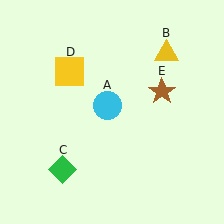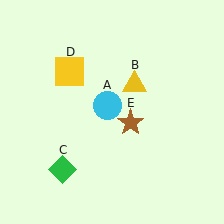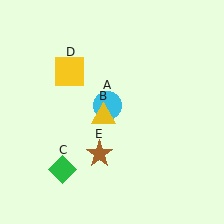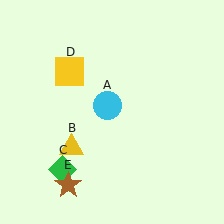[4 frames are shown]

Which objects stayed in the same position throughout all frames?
Cyan circle (object A) and green diamond (object C) and yellow square (object D) remained stationary.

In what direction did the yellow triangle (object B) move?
The yellow triangle (object B) moved down and to the left.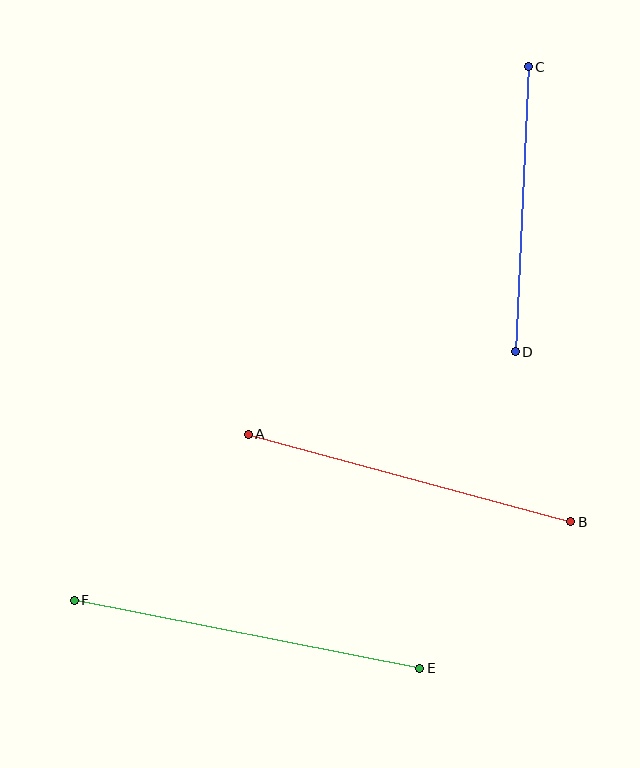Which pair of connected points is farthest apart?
Points E and F are farthest apart.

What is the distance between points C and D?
The distance is approximately 285 pixels.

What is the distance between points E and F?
The distance is approximately 352 pixels.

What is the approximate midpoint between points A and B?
The midpoint is at approximately (409, 478) pixels.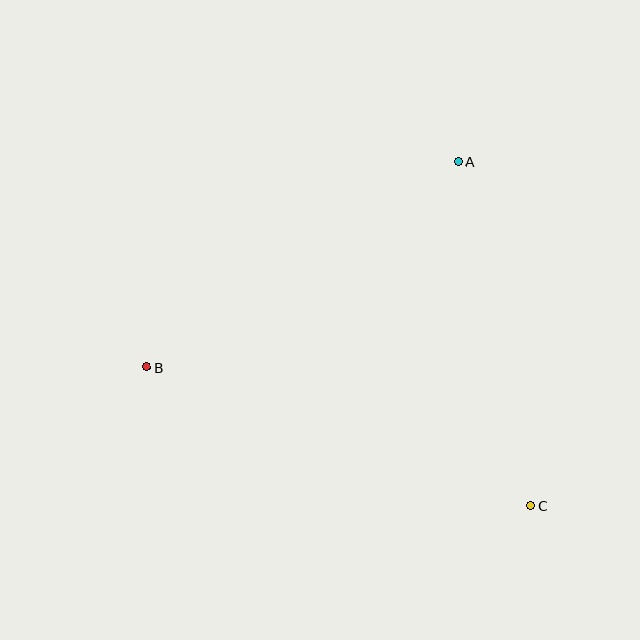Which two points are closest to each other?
Points A and C are closest to each other.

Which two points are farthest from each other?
Points B and C are farthest from each other.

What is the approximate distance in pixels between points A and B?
The distance between A and B is approximately 373 pixels.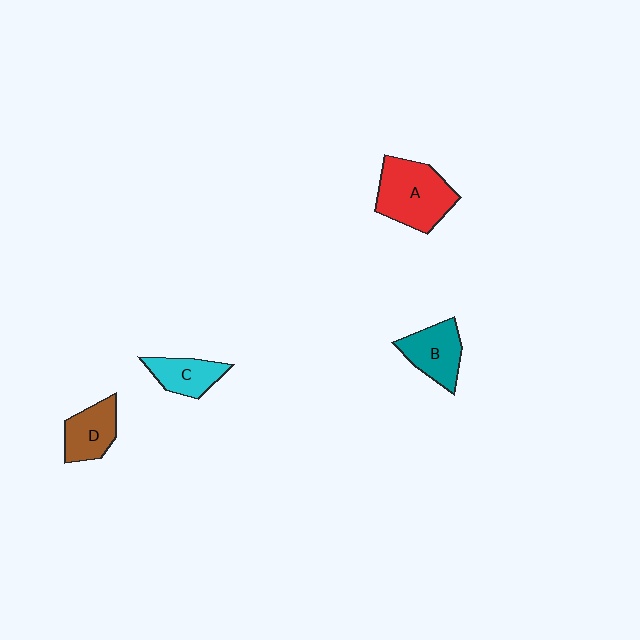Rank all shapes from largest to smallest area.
From largest to smallest: A (red), B (teal), D (brown), C (cyan).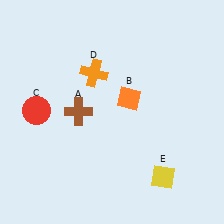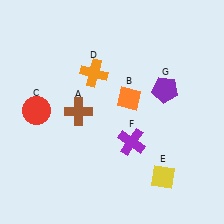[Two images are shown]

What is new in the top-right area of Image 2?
A purple pentagon (G) was added in the top-right area of Image 2.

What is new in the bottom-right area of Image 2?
A purple cross (F) was added in the bottom-right area of Image 2.